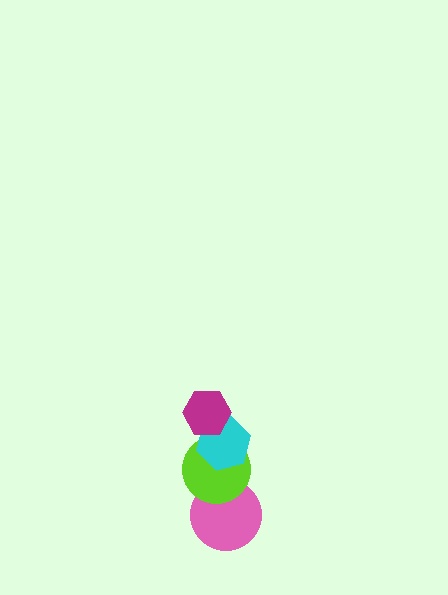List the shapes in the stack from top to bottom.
From top to bottom: the magenta hexagon, the cyan hexagon, the lime circle, the pink circle.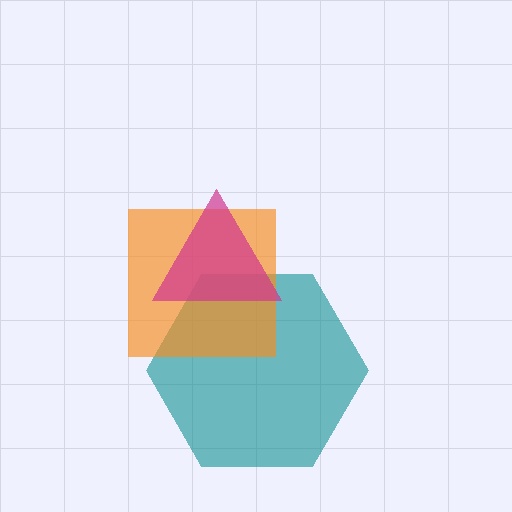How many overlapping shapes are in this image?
There are 3 overlapping shapes in the image.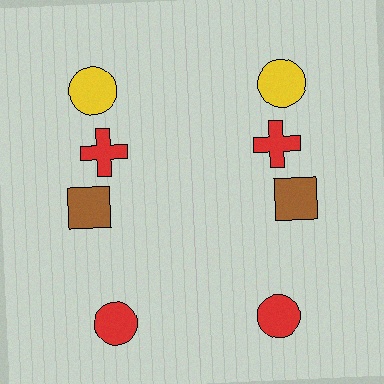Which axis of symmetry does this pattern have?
The pattern has a vertical axis of symmetry running through the center of the image.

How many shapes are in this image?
There are 8 shapes in this image.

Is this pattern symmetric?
Yes, this pattern has bilateral (reflection) symmetry.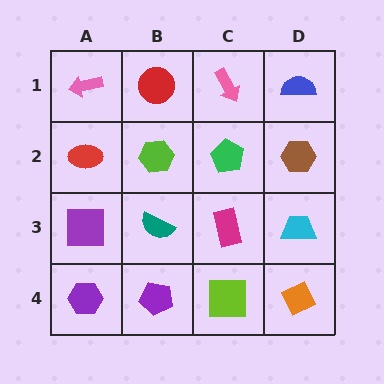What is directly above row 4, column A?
A purple square.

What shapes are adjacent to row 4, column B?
A teal semicircle (row 3, column B), a purple hexagon (row 4, column A), a lime square (row 4, column C).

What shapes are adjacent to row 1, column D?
A brown hexagon (row 2, column D), a pink arrow (row 1, column C).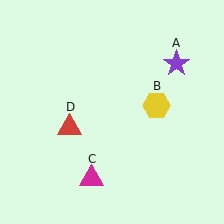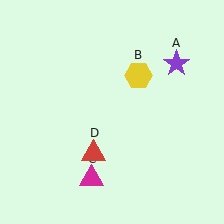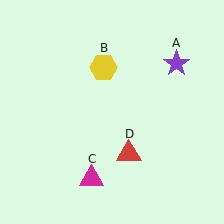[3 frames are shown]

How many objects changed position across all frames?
2 objects changed position: yellow hexagon (object B), red triangle (object D).